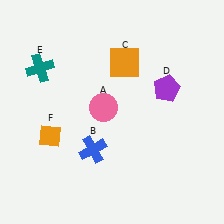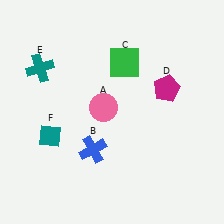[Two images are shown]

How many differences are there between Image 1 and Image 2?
There are 3 differences between the two images.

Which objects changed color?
C changed from orange to green. D changed from purple to magenta. F changed from orange to teal.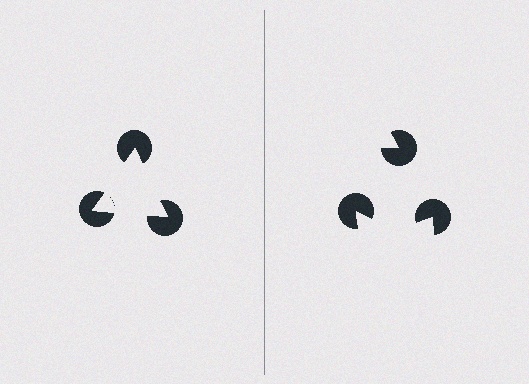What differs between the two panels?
The pac-man discs are positioned identically on both sides; only the wedge orientations differ. On the left they align to a triangle; on the right they are misaligned.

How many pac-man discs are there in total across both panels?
6 — 3 on each side.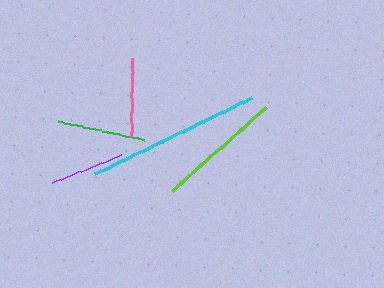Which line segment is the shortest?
The purple line is the shortest at approximately 75 pixels.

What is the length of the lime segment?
The lime segment is approximately 126 pixels long.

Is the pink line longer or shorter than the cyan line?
The cyan line is longer than the pink line.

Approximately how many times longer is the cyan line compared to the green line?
The cyan line is approximately 2.0 times the length of the green line.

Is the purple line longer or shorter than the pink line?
The pink line is longer than the purple line.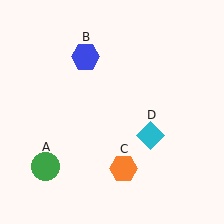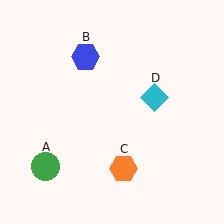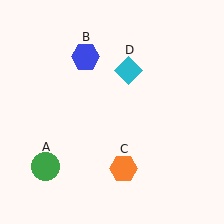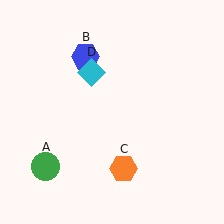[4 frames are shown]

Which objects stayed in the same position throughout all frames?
Green circle (object A) and blue hexagon (object B) and orange hexagon (object C) remained stationary.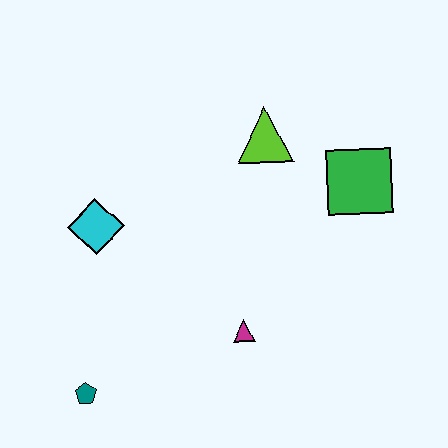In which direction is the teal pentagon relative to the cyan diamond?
The teal pentagon is below the cyan diamond.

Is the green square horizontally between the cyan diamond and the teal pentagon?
No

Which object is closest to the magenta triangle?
The teal pentagon is closest to the magenta triangle.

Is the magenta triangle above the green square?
No